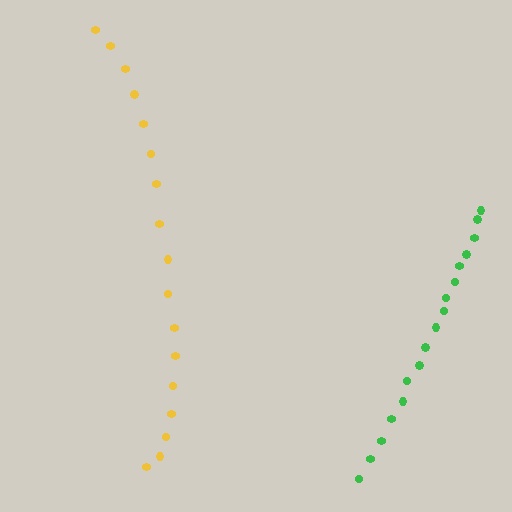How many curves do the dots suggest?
There are 2 distinct paths.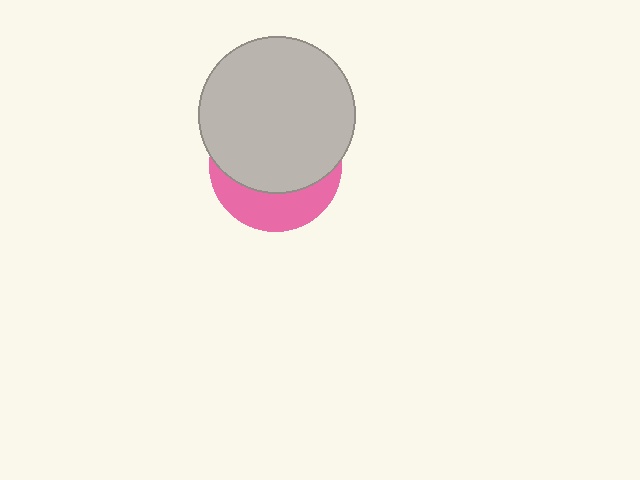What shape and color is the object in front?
The object in front is a light gray circle.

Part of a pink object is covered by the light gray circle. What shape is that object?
It is a circle.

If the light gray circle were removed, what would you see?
You would see the complete pink circle.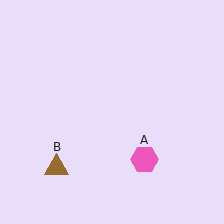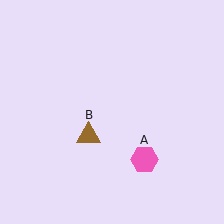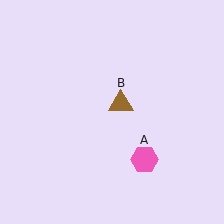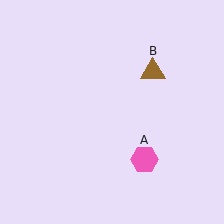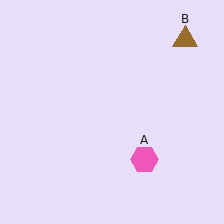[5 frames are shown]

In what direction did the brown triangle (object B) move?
The brown triangle (object B) moved up and to the right.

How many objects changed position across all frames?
1 object changed position: brown triangle (object B).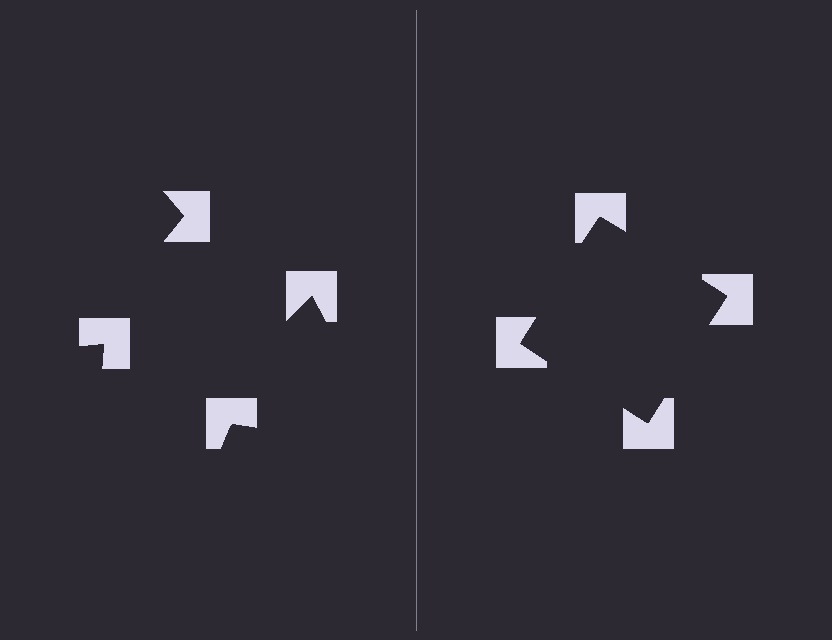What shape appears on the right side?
An illusory square.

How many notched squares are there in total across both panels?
8 — 4 on each side.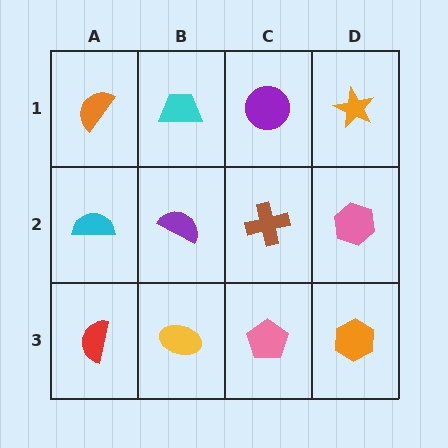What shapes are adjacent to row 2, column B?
A cyan trapezoid (row 1, column B), a yellow ellipse (row 3, column B), a cyan semicircle (row 2, column A), a brown cross (row 2, column C).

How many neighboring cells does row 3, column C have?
3.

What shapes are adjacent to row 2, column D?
An orange star (row 1, column D), an orange hexagon (row 3, column D), a brown cross (row 2, column C).